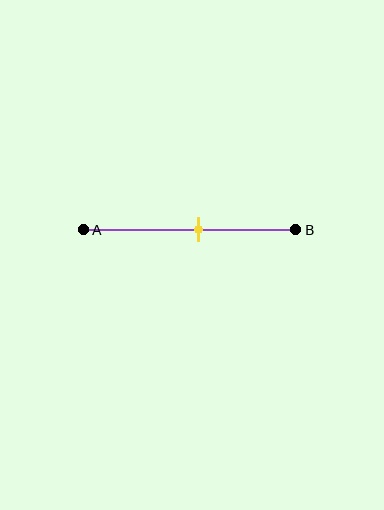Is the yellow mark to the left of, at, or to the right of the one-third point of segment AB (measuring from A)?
The yellow mark is to the right of the one-third point of segment AB.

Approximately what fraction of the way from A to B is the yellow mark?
The yellow mark is approximately 55% of the way from A to B.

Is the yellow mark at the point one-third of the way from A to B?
No, the mark is at about 55% from A, not at the 33% one-third point.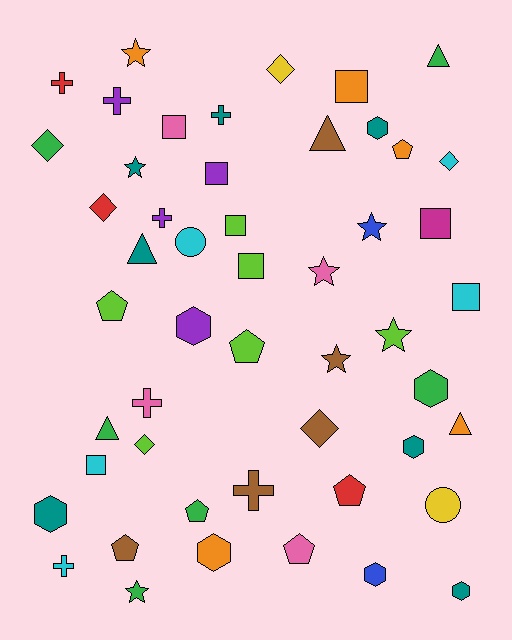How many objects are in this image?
There are 50 objects.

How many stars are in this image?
There are 7 stars.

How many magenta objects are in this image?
There is 1 magenta object.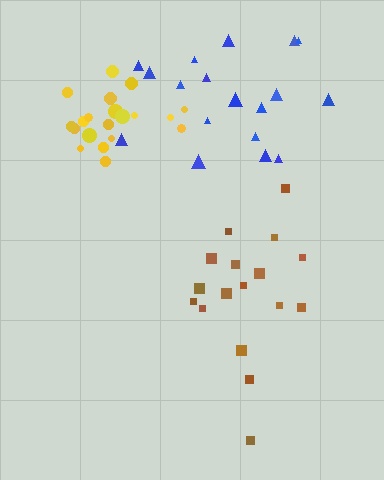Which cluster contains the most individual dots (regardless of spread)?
Yellow (20).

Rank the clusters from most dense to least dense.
yellow, blue, brown.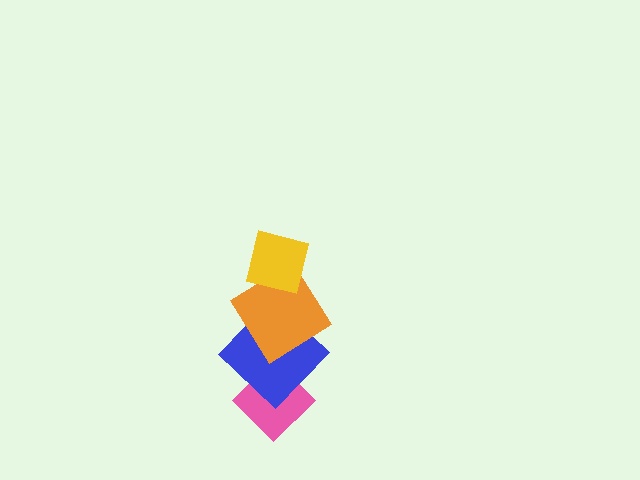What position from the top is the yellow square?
The yellow square is 1st from the top.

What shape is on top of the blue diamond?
The orange diamond is on top of the blue diamond.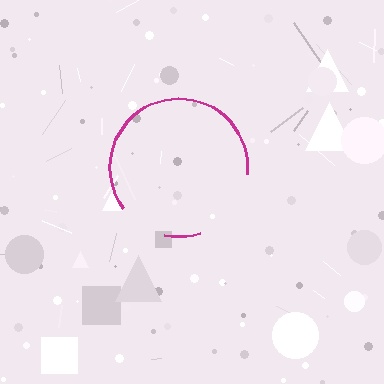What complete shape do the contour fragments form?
The contour fragments form a circle.